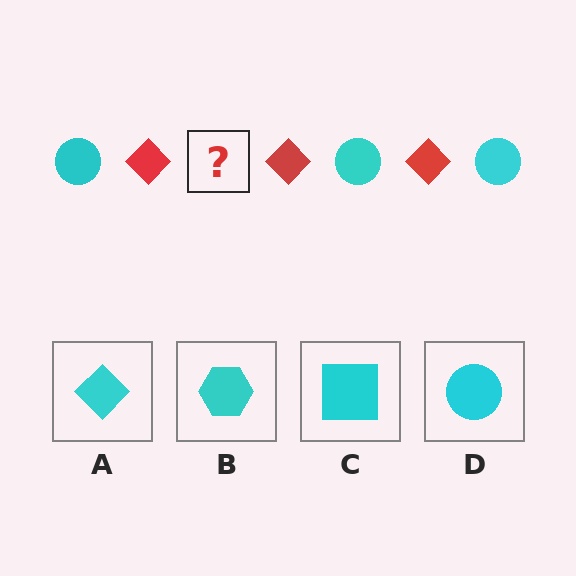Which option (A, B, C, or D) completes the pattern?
D.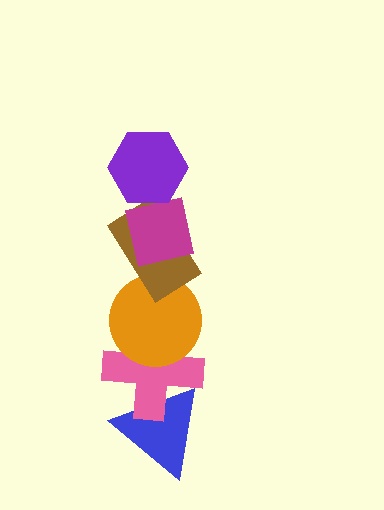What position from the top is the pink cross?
The pink cross is 5th from the top.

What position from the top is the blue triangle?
The blue triangle is 6th from the top.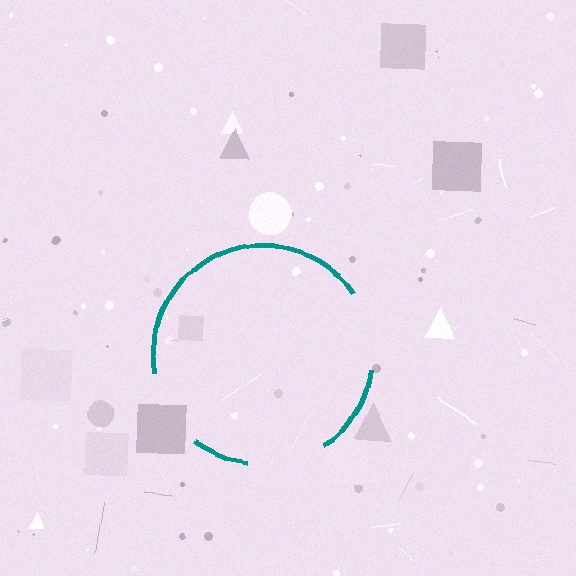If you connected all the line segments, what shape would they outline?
They would outline a circle.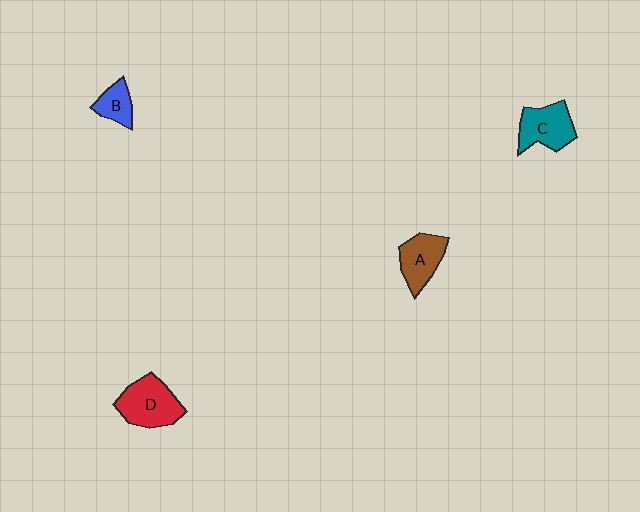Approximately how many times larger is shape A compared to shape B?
Approximately 1.6 times.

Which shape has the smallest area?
Shape B (blue).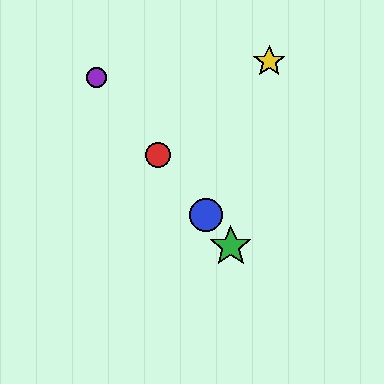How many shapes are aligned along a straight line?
4 shapes (the red circle, the blue circle, the green star, the purple circle) are aligned along a straight line.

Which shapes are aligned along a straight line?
The red circle, the blue circle, the green star, the purple circle are aligned along a straight line.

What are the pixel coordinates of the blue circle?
The blue circle is at (206, 215).